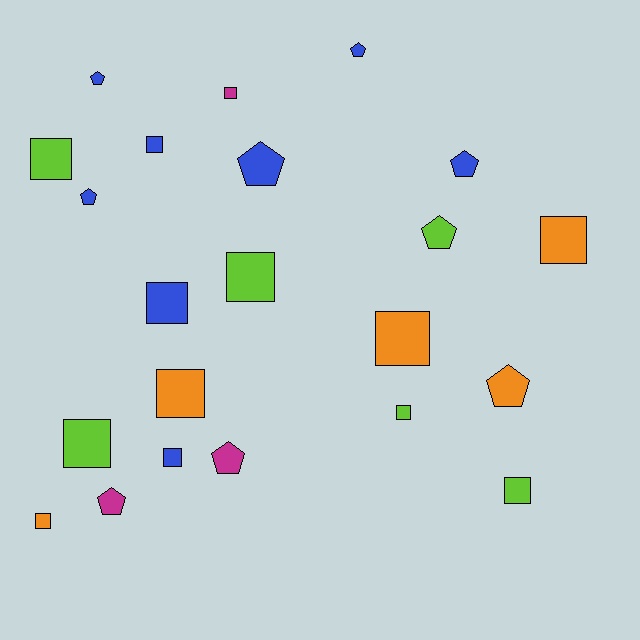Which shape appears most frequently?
Square, with 13 objects.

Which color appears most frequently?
Blue, with 8 objects.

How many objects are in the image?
There are 22 objects.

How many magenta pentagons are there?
There are 2 magenta pentagons.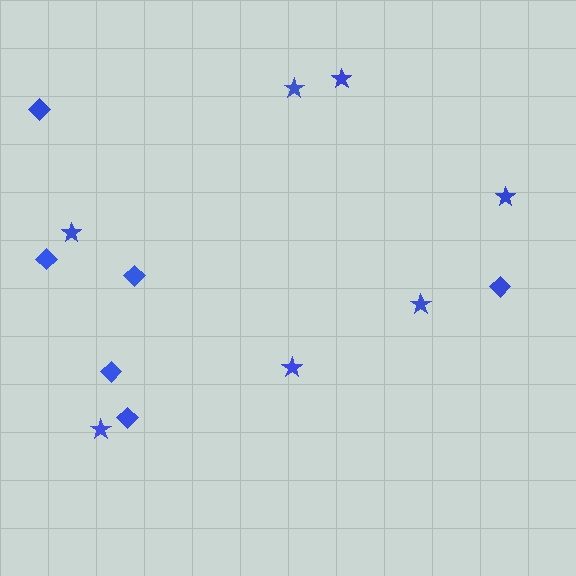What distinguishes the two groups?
There are 2 groups: one group of diamonds (6) and one group of stars (7).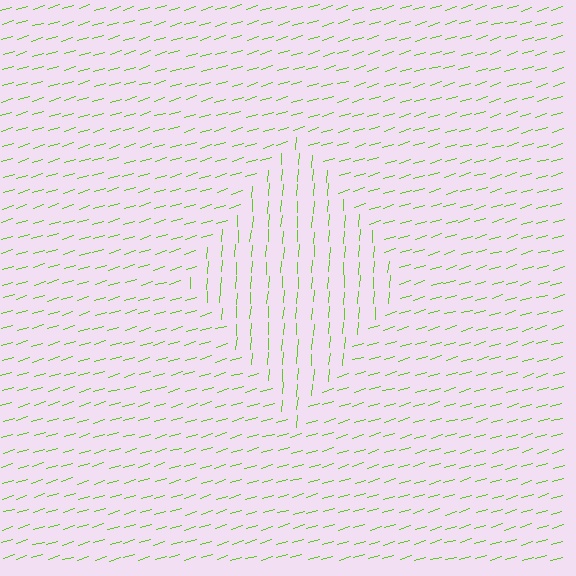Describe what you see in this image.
The image is filled with small lime line segments. A diamond region in the image has lines oriented differently from the surrounding lines, creating a visible texture boundary.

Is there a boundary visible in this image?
Yes, there is a texture boundary formed by a change in line orientation.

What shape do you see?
I see a diamond.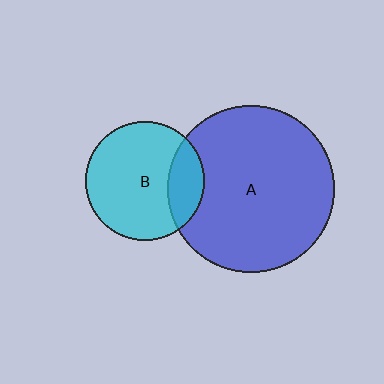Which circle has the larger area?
Circle A (blue).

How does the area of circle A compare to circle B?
Approximately 2.0 times.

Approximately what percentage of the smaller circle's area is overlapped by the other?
Approximately 20%.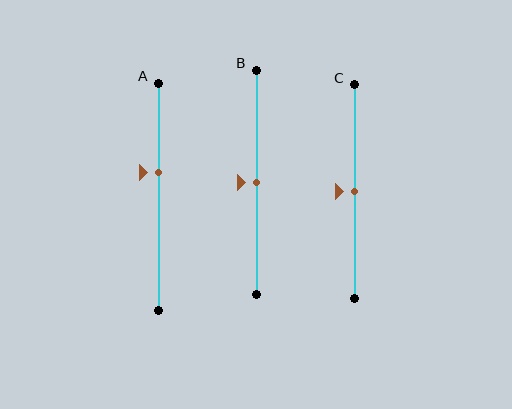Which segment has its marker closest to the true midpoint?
Segment B has its marker closest to the true midpoint.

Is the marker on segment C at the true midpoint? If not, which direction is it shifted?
Yes, the marker on segment C is at the true midpoint.